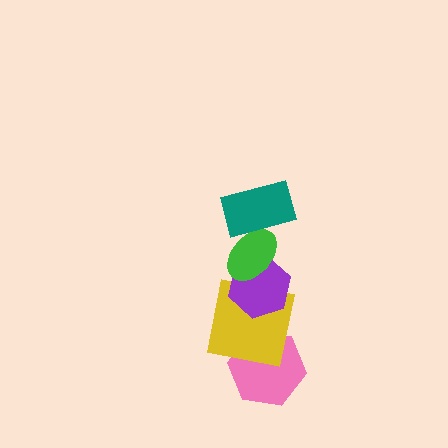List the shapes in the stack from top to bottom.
From top to bottom: the teal rectangle, the green ellipse, the purple hexagon, the yellow square, the pink hexagon.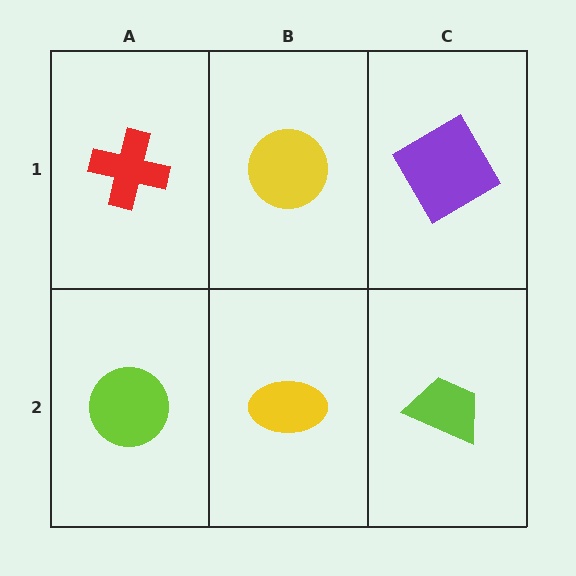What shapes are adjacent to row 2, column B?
A yellow circle (row 1, column B), a lime circle (row 2, column A), a lime trapezoid (row 2, column C).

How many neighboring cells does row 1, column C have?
2.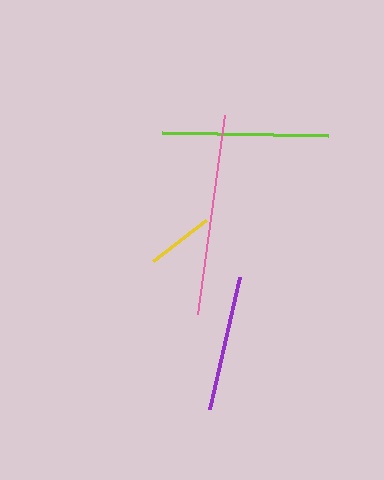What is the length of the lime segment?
The lime segment is approximately 166 pixels long.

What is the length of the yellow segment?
The yellow segment is approximately 67 pixels long.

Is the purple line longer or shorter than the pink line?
The pink line is longer than the purple line.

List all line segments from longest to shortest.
From longest to shortest: pink, lime, purple, yellow.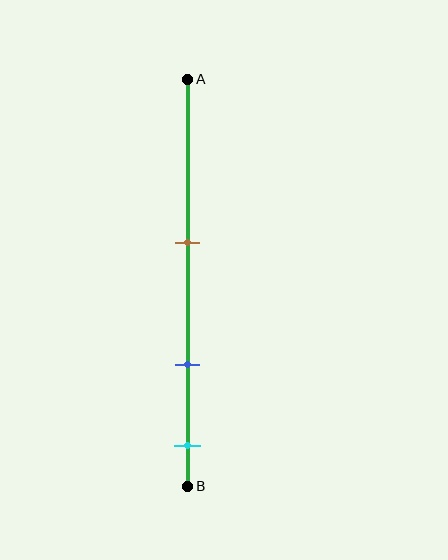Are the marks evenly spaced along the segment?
Yes, the marks are approximately evenly spaced.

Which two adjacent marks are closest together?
The blue and cyan marks are the closest adjacent pair.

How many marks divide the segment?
There are 3 marks dividing the segment.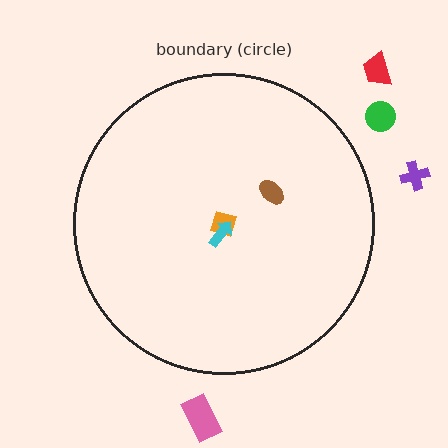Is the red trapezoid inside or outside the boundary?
Outside.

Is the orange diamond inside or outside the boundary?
Inside.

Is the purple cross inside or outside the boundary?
Outside.